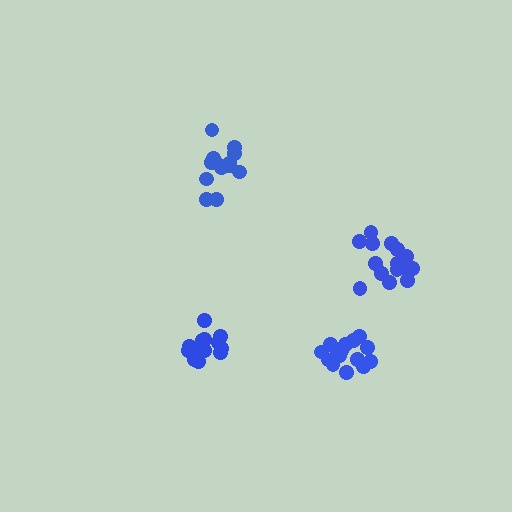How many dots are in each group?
Group 1: 15 dots, Group 2: 13 dots, Group 3: 15 dots, Group 4: 17 dots (60 total).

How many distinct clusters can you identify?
There are 4 distinct clusters.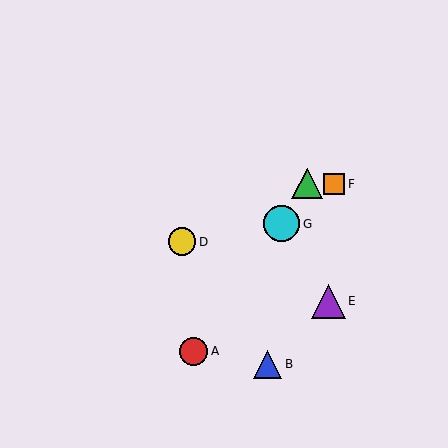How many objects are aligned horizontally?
2 objects (C, F) are aligned horizontally.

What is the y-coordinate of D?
Object D is at y≈242.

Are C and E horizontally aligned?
No, C is at y≈184 and E is at y≈301.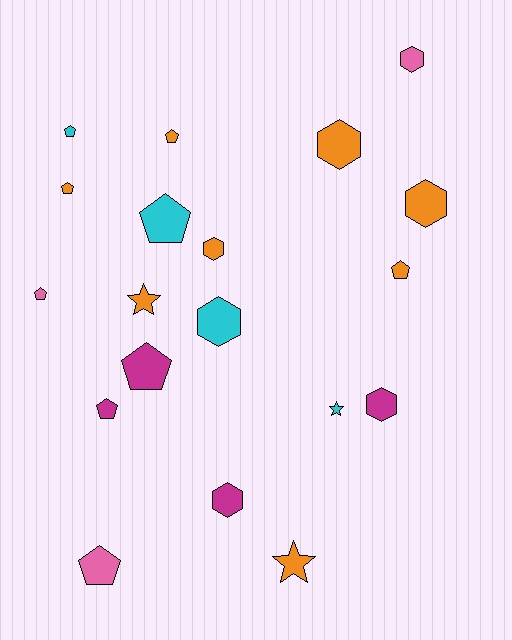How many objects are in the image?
There are 19 objects.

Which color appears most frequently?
Orange, with 8 objects.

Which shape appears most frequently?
Pentagon, with 9 objects.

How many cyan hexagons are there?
There is 1 cyan hexagon.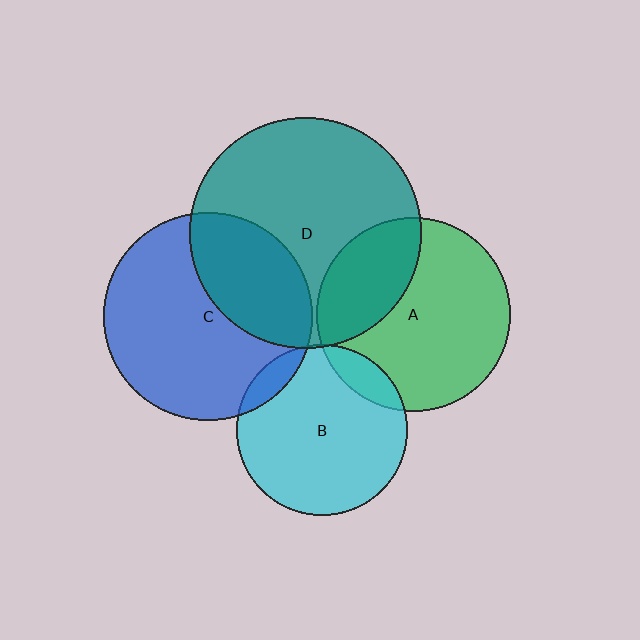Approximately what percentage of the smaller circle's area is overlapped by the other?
Approximately 10%.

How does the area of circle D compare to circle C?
Approximately 1.2 times.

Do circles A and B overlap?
Yes.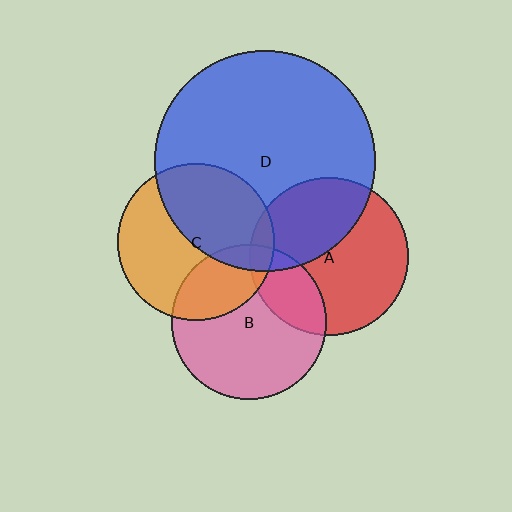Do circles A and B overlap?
Yes.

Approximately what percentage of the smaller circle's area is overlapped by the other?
Approximately 25%.